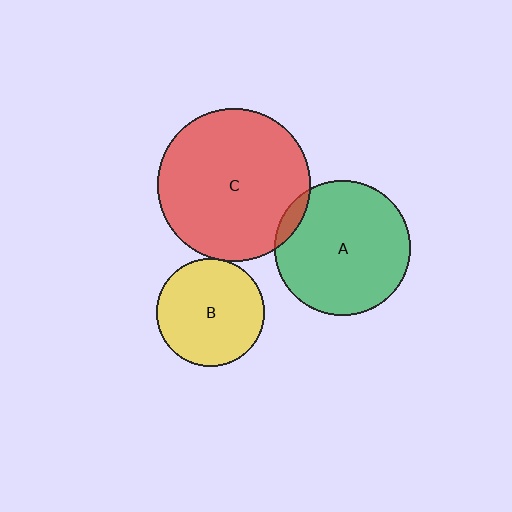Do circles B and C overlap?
Yes.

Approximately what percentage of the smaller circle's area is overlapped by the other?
Approximately 5%.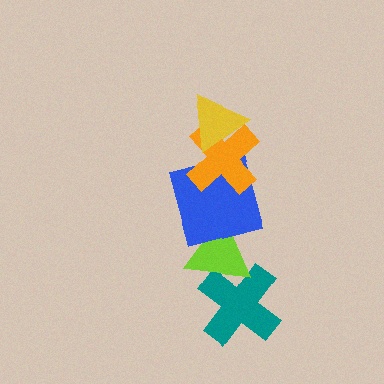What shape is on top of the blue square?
The orange cross is on top of the blue square.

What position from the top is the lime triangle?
The lime triangle is 4th from the top.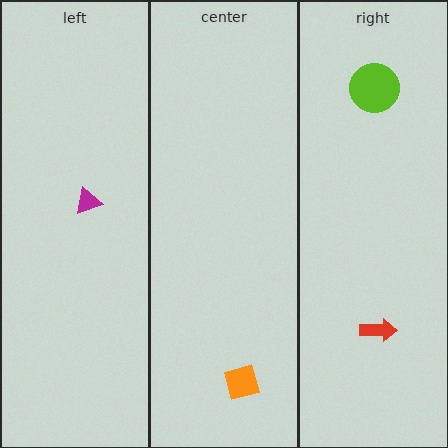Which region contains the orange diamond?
The center region.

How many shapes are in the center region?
1.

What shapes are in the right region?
The red arrow, the lime circle.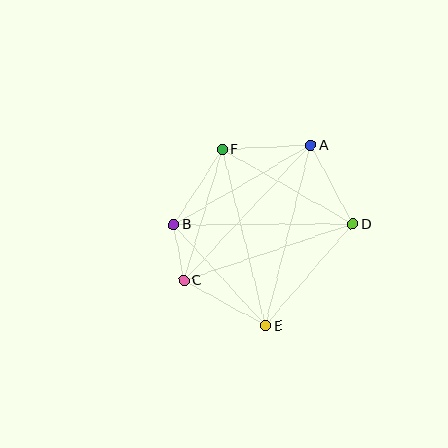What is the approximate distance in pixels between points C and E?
The distance between C and E is approximately 93 pixels.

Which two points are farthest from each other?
Points A and E are farthest from each other.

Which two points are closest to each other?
Points B and C are closest to each other.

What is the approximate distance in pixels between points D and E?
The distance between D and E is approximately 134 pixels.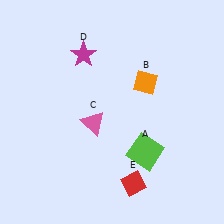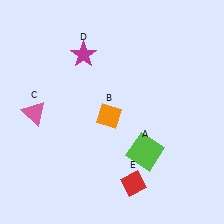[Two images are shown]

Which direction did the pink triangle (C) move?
The pink triangle (C) moved left.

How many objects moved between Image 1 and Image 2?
2 objects moved between the two images.